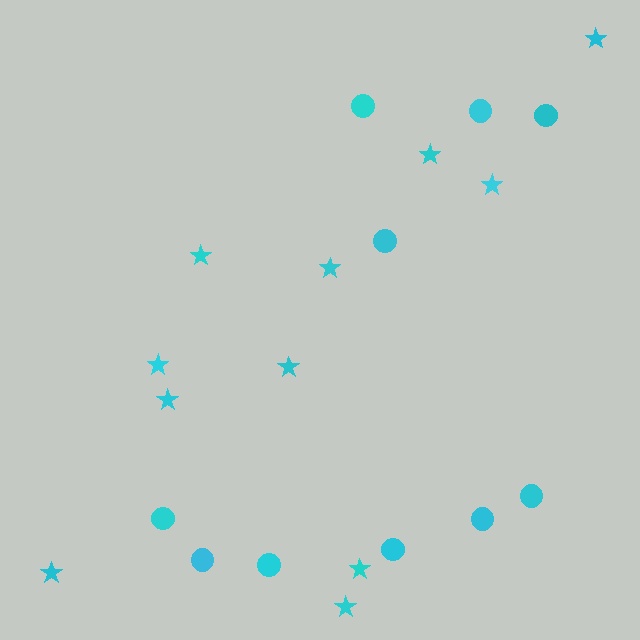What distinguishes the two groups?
There are 2 groups: one group of circles (10) and one group of stars (11).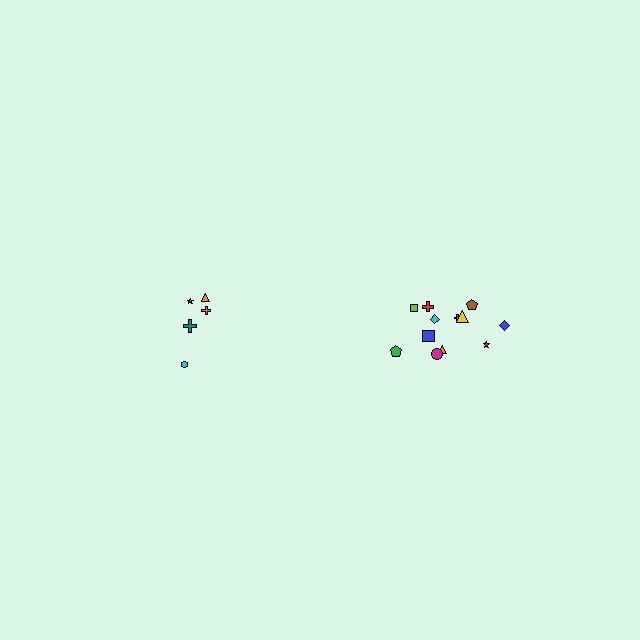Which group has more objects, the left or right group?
The right group.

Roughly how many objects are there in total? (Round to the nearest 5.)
Roughly 15 objects in total.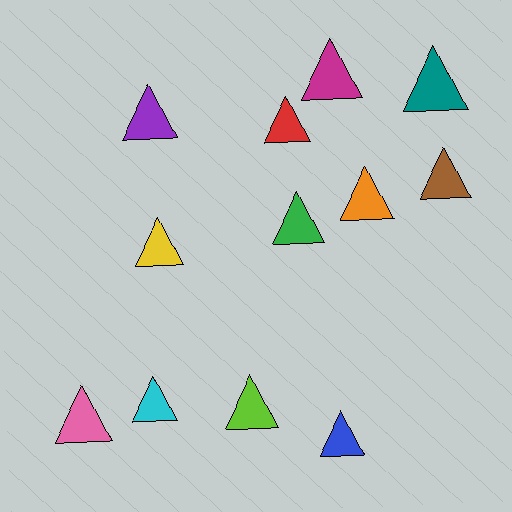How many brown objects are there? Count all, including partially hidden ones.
There is 1 brown object.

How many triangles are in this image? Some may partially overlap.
There are 12 triangles.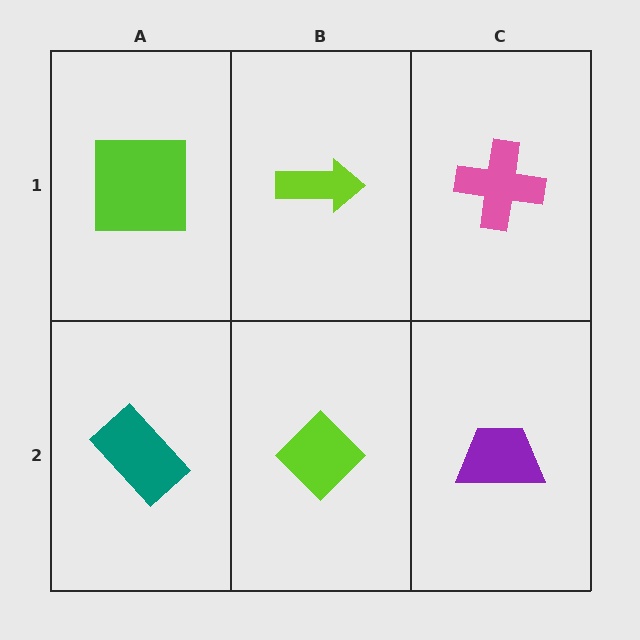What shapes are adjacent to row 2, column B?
A lime arrow (row 1, column B), a teal rectangle (row 2, column A), a purple trapezoid (row 2, column C).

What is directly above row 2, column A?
A lime square.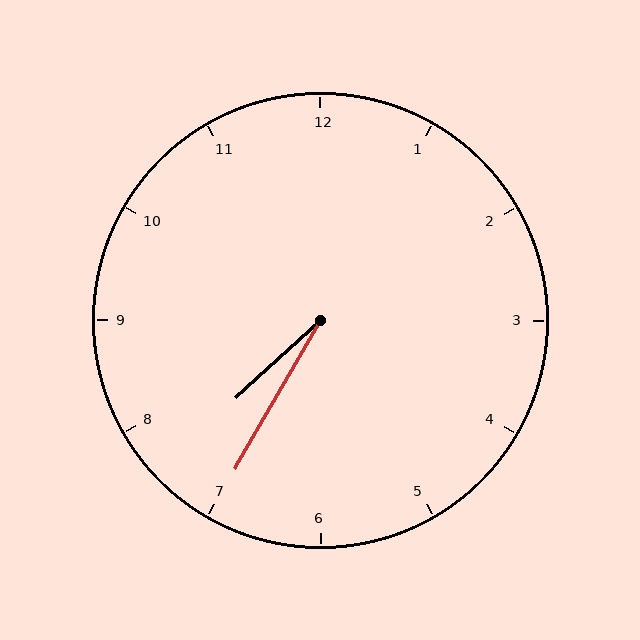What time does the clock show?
7:35.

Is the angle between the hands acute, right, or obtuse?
It is acute.